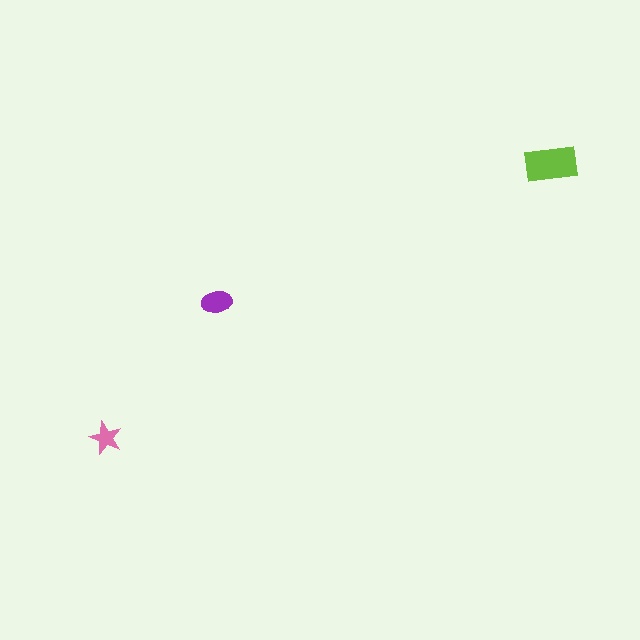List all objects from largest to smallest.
The lime rectangle, the purple ellipse, the pink star.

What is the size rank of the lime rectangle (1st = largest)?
1st.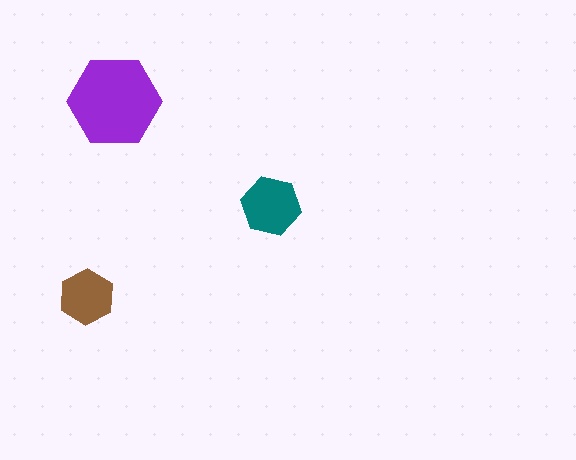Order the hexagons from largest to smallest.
the purple one, the teal one, the brown one.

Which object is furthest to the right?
The teal hexagon is rightmost.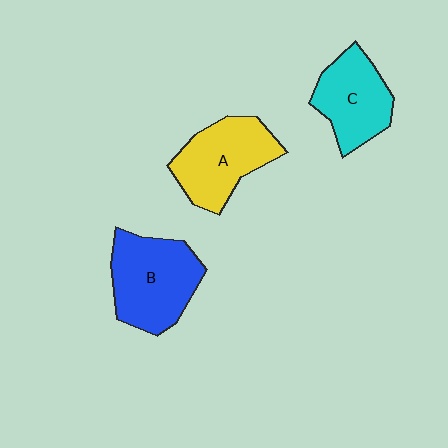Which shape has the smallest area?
Shape C (cyan).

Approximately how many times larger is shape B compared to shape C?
Approximately 1.3 times.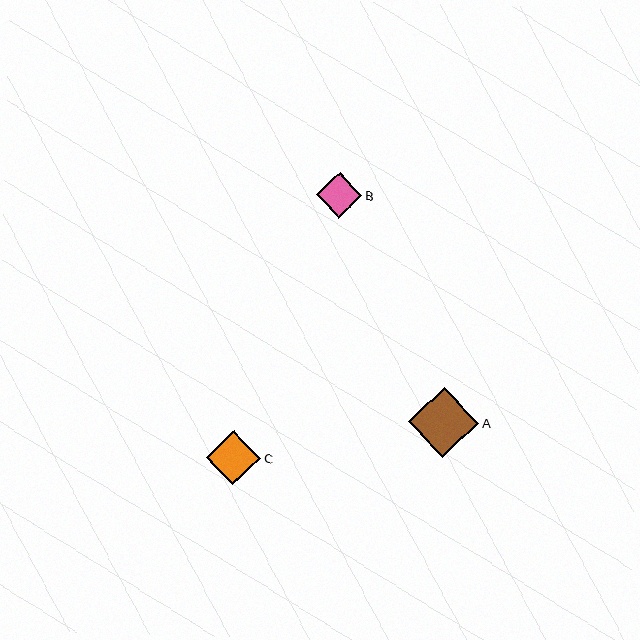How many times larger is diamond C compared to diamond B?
Diamond C is approximately 1.2 times the size of diamond B.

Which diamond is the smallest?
Diamond B is the smallest with a size of approximately 45 pixels.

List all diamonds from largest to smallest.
From largest to smallest: A, C, B.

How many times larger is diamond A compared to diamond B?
Diamond A is approximately 1.5 times the size of diamond B.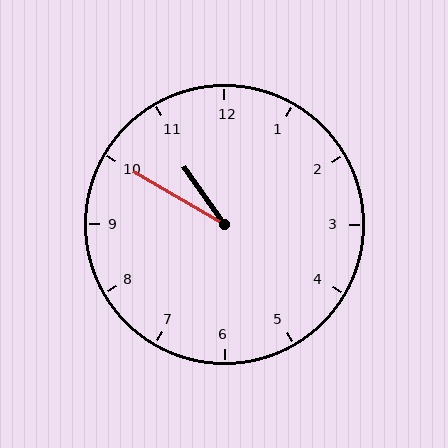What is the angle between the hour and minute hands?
Approximately 25 degrees.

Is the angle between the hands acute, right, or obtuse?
It is acute.